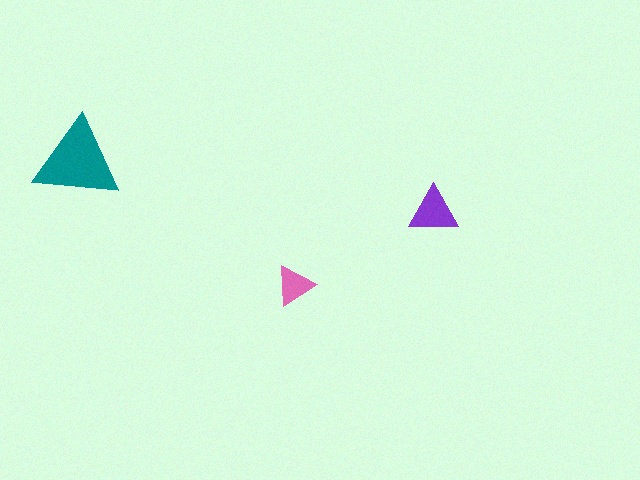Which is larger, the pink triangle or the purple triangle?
The purple one.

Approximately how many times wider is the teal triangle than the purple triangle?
About 1.5 times wider.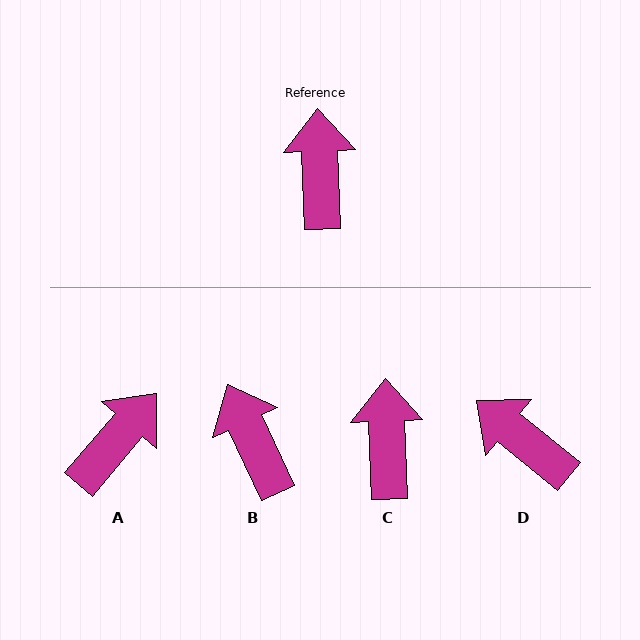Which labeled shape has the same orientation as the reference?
C.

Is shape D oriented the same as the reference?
No, it is off by about 49 degrees.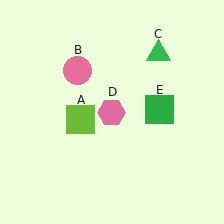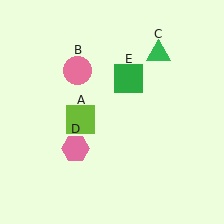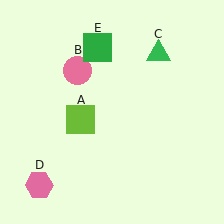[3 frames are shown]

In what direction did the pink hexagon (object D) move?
The pink hexagon (object D) moved down and to the left.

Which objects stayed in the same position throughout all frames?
Lime square (object A) and pink circle (object B) and green triangle (object C) remained stationary.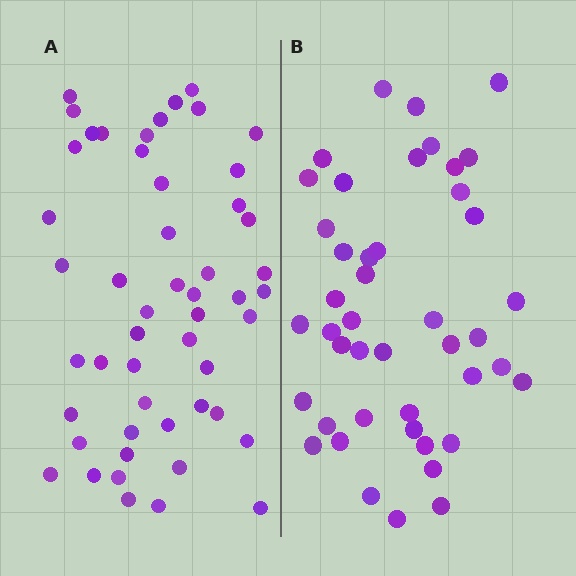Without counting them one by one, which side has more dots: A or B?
Region A (the left region) has more dots.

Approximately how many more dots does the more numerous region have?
Region A has roughly 8 or so more dots than region B.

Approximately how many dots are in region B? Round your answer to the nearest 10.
About 40 dots. (The exact count is 44, which rounds to 40.)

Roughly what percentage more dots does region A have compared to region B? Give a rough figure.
About 15% more.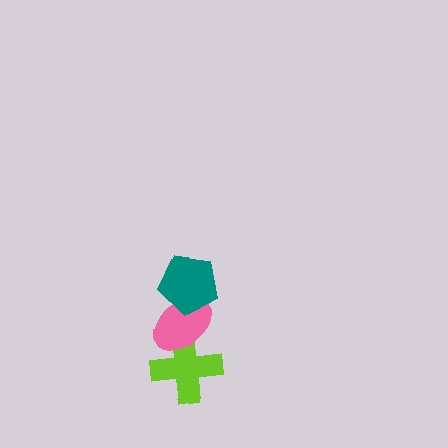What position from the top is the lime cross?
The lime cross is 3rd from the top.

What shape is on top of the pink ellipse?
The teal pentagon is on top of the pink ellipse.